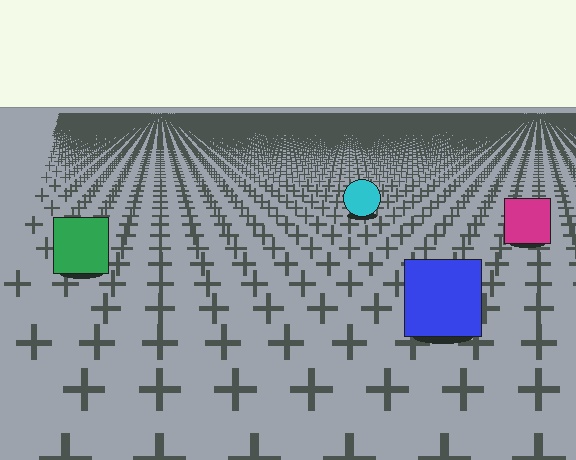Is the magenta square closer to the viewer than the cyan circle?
Yes. The magenta square is closer — you can tell from the texture gradient: the ground texture is coarser near it.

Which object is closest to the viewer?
The blue square is closest. The texture marks near it are larger and more spread out.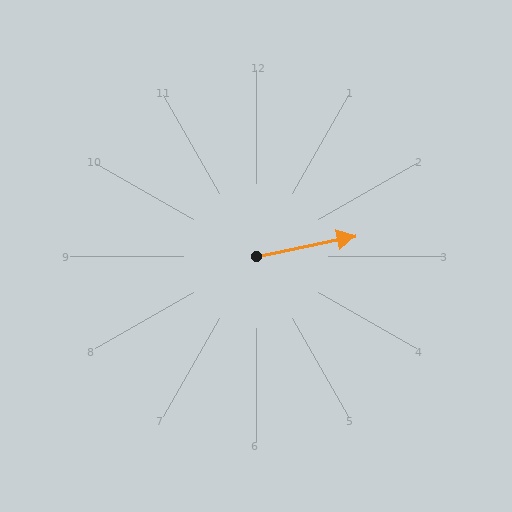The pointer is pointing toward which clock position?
Roughly 3 o'clock.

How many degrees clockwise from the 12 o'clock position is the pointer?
Approximately 78 degrees.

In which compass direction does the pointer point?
East.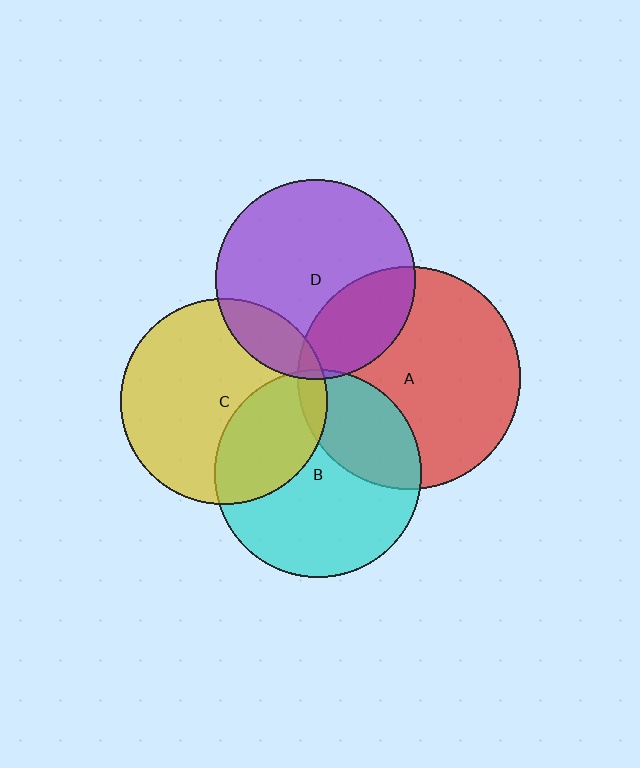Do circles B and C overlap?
Yes.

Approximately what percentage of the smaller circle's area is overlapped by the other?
Approximately 30%.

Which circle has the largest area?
Circle A (red).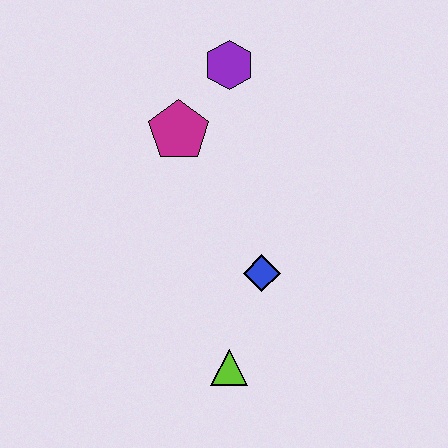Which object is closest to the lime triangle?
The blue diamond is closest to the lime triangle.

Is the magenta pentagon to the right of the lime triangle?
No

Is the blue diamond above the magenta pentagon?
No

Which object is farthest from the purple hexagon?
The lime triangle is farthest from the purple hexagon.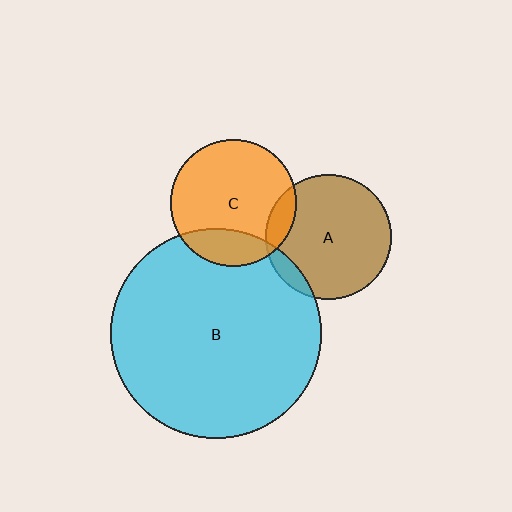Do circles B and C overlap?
Yes.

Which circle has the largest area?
Circle B (cyan).